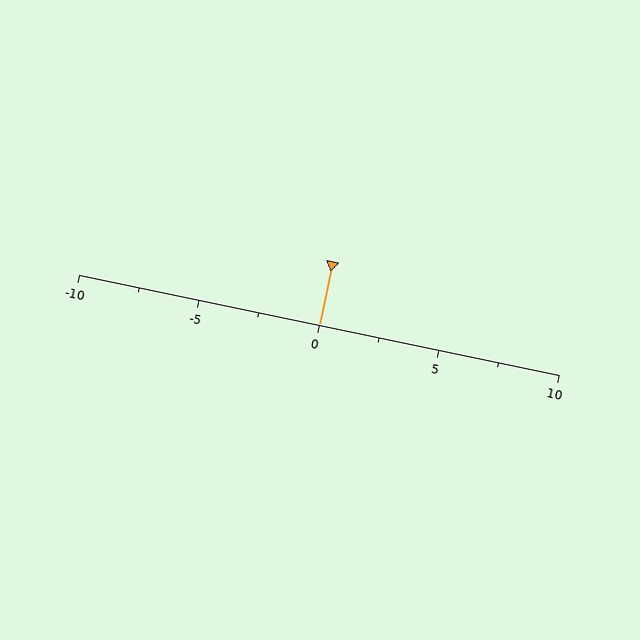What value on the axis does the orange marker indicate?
The marker indicates approximately 0.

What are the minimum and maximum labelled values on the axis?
The axis runs from -10 to 10.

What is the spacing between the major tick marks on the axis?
The major ticks are spaced 5 apart.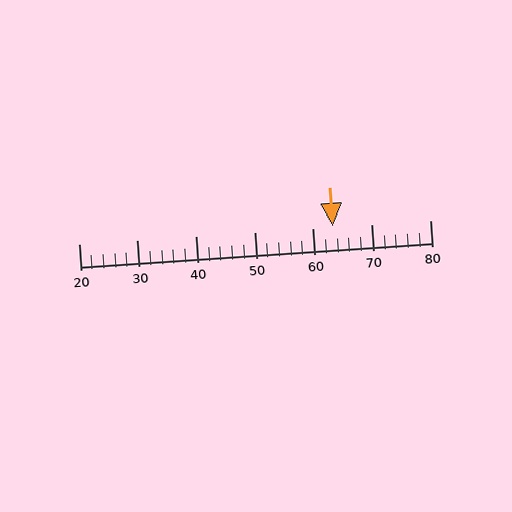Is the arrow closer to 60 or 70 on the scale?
The arrow is closer to 60.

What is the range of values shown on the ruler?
The ruler shows values from 20 to 80.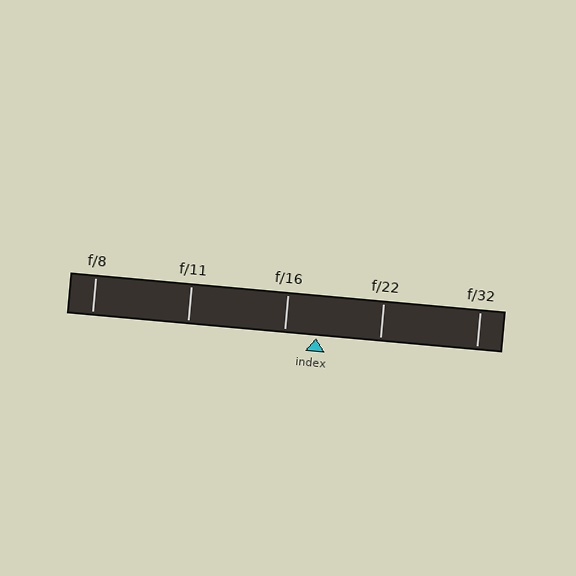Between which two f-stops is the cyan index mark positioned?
The index mark is between f/16 and f/22.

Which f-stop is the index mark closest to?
The index mark is closest to f/16.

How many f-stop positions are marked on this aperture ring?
There are 5 f-stop positions marked.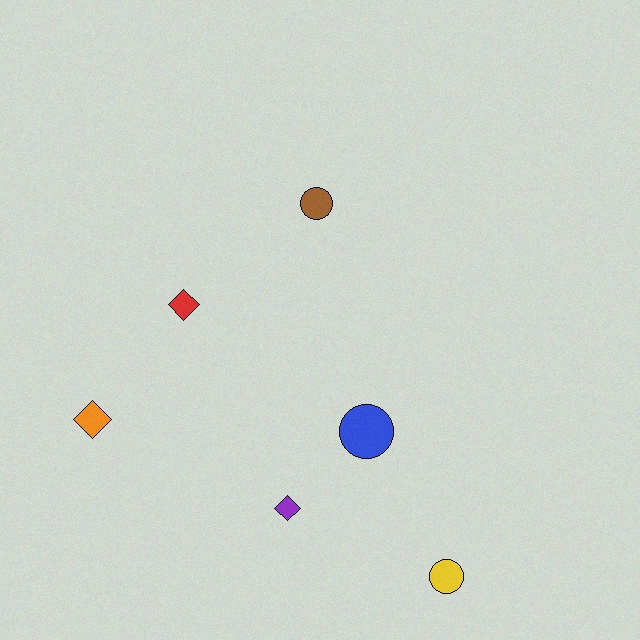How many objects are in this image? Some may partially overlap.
There are 6 objects.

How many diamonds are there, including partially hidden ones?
There are 3 diamonds.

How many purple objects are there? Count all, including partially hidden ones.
There is 1 purple object.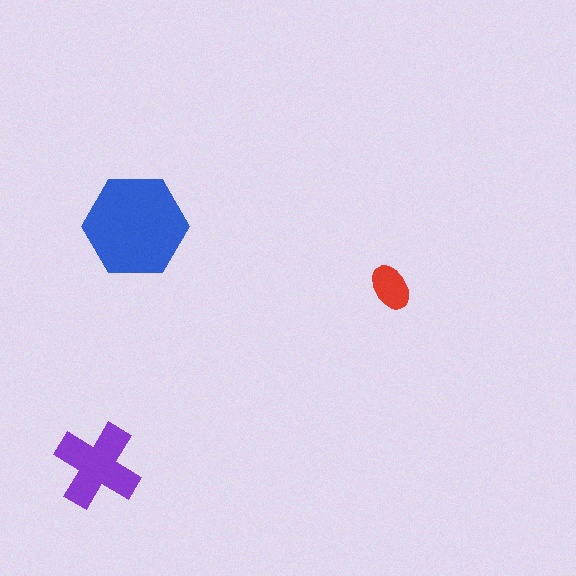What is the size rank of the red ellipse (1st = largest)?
3rd.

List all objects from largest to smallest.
The blue hexagon, the purple cross, the red ellipse.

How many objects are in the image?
There are 3 objects in the image.